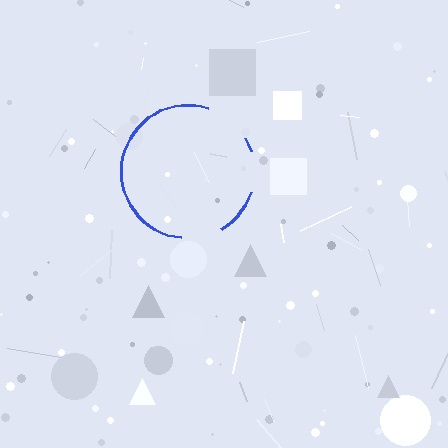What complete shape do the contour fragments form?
The contour fragments form a circle.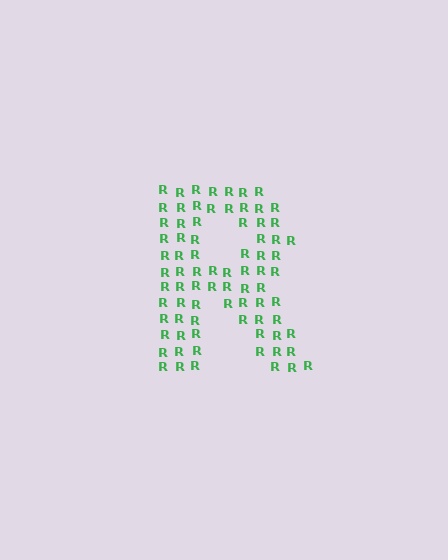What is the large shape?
The large shape is the letter R.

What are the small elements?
The small elements are letter R's.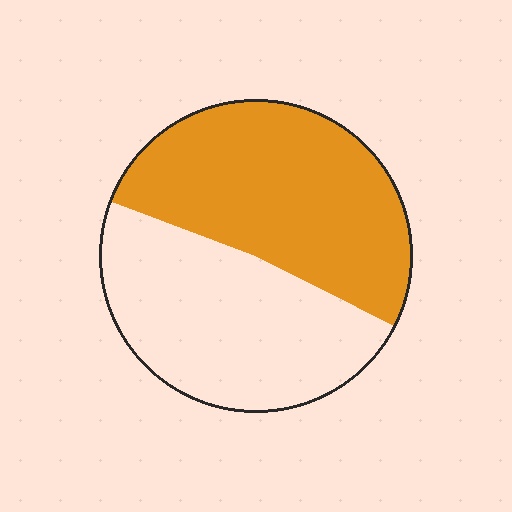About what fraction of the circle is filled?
About one half (1/2).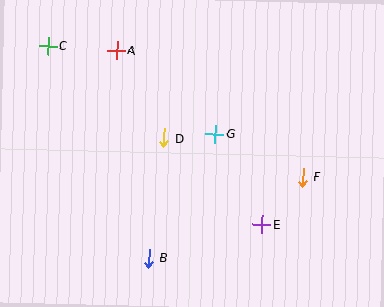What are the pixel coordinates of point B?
Point B is at (148, 258).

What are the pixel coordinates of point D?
Point D is at (164, 138).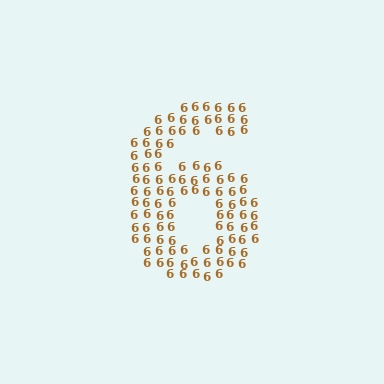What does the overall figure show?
The overall figure shows the digit 6.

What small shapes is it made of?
It is made of small digit 6's.